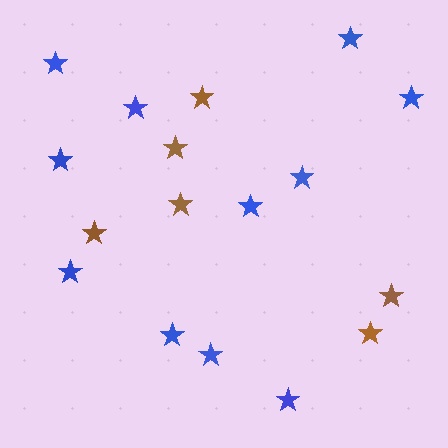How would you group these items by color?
There are 2 groups: one group of blue stars (11) and one group of brown stars (6).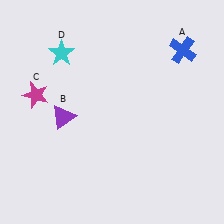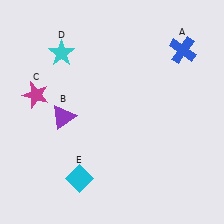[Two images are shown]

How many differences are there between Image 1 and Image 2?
There is 1 difference between the two images.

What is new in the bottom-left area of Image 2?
A cyan diamond (E) was added in the bottom-left area of Image 2.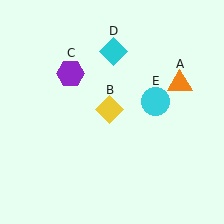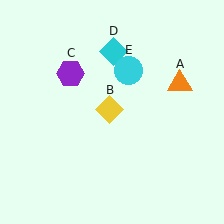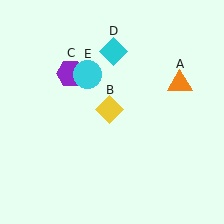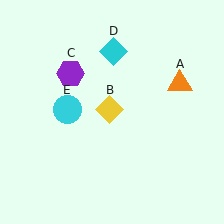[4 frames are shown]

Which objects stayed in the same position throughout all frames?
Orange triangle (object A) and yellow diamond (object B) and purple hexagon (object C) and cyan diamond (object D) remained stationary.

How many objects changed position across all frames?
1 object changed position: cyan circle (object E).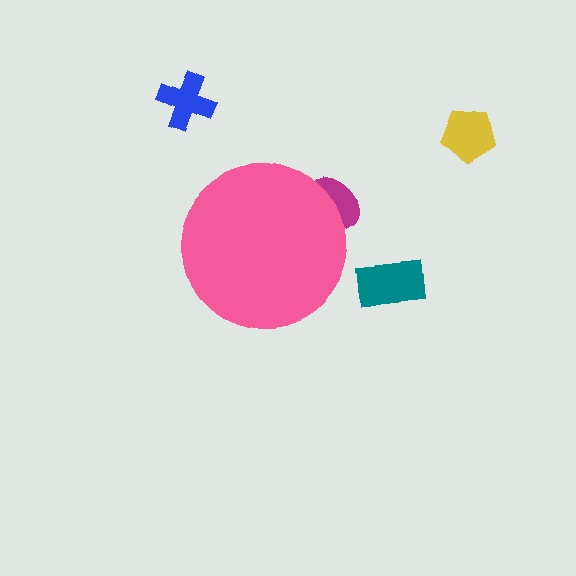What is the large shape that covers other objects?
A pink circle.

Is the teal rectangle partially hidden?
No, the teal rectangle is fully visible.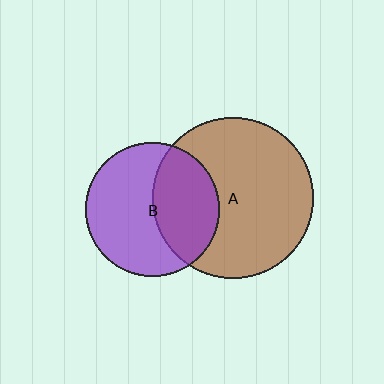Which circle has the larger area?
Circle A (brown).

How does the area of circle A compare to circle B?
Approximately 1.4 times.